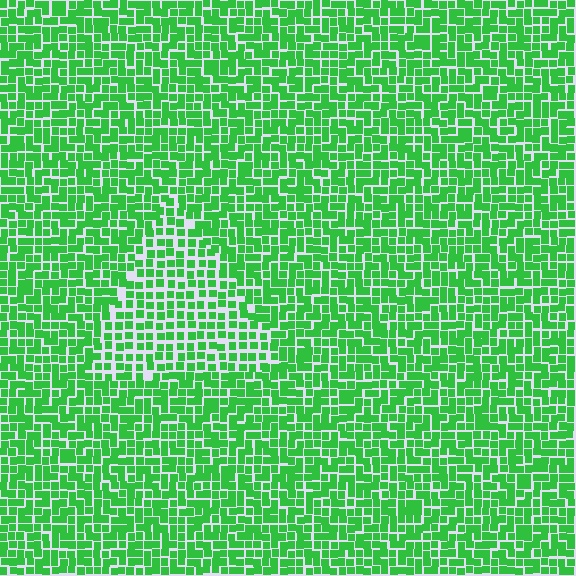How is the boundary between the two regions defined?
The boundary is defined by a change in element density (approximately 1.5x ratio). All elements are the same color, size, and shape.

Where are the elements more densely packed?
The elements are more densely packed outside the triangle boundary.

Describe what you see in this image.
The image contains small green elements arranged at two different densities. A triangle-shaped region is visible where the elements are less densely packed than the surrounding area.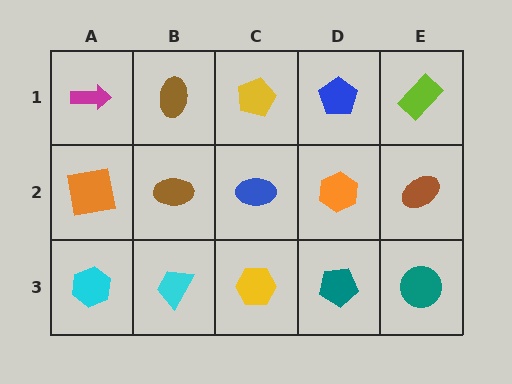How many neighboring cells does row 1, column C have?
3.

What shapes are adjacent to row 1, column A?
An orange square (row 2, column A), a brown ellipse (row 1, column B).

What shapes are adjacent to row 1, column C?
A blue ellipse (row 2, column C), a brown ellipse (row 1, column B), a blue pentagon (row 1, column D).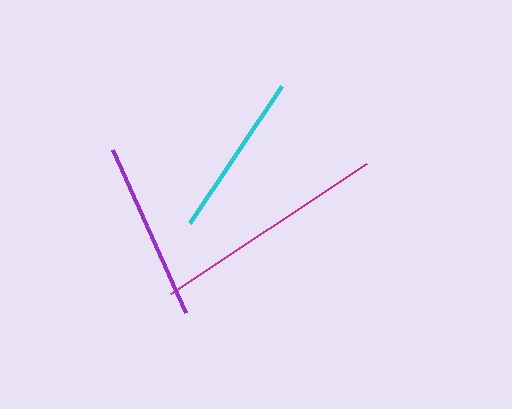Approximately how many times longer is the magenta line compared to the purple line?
The magenta line is approximately 1.3 times the length of the purple line.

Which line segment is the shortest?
The cyan line is the shortest at approximately 165 pixels.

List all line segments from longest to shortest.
From longest to shortest: magenta, purple, cyan.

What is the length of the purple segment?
The purple segment is approximately 179 pixels long.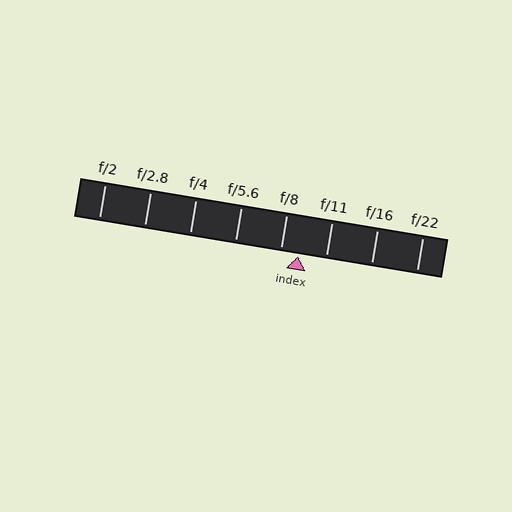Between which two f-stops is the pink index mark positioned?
The index mark is between f/8 and f/11.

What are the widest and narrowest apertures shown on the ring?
The widest aperture shown is f/2 and the narrowest is f/22.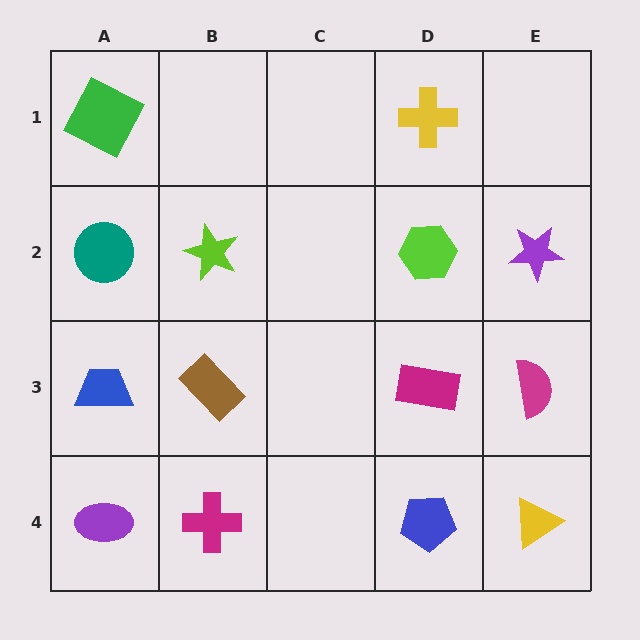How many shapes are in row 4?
4 shapes.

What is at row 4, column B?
A magenta cross.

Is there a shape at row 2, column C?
No, that cell is empty.